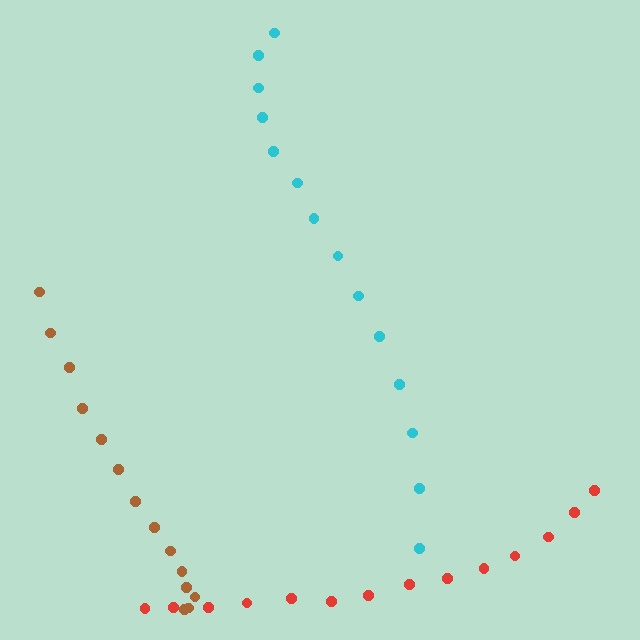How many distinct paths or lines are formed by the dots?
There are 3 distinct paths.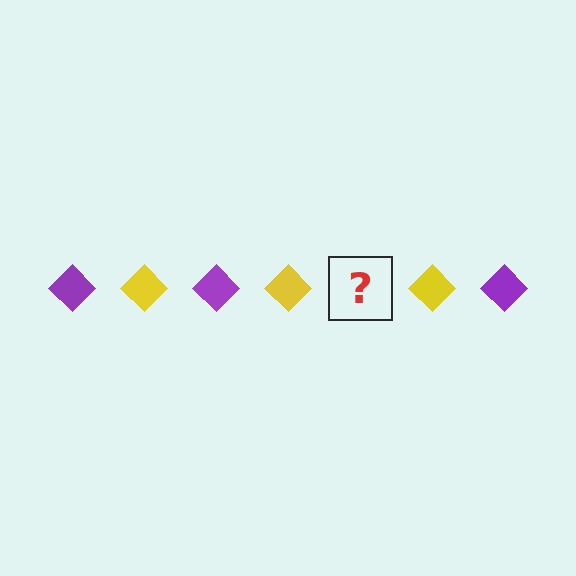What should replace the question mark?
The question mark should be replaced with a purple diamond.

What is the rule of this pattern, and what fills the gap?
The rule is that the pattern cycles through purple, yellow diamonds. The gap should be filled with a purple diamond.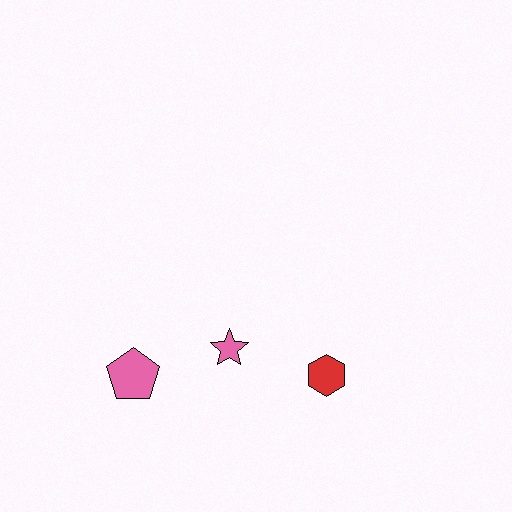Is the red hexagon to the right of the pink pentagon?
Yes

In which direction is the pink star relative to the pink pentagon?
The pink star is to the right of the pink pentagon.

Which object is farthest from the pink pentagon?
The red hexagon is farthest from the pink pentagon.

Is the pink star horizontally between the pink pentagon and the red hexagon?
Yes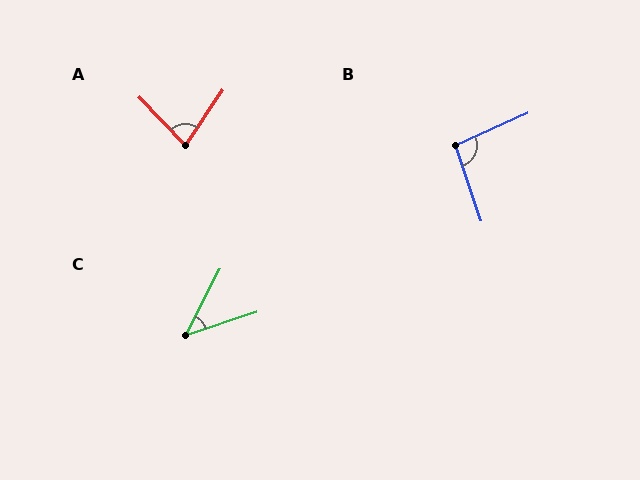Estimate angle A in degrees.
Approximately 78 degrees.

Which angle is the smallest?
C, at approximately 44 degrees.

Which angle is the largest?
B, at approximately 95 degrees.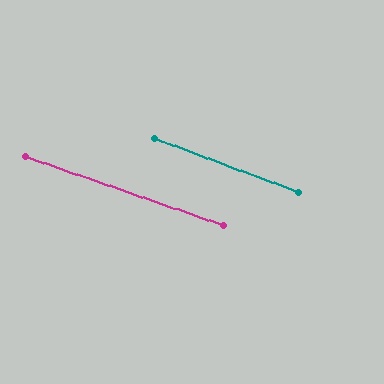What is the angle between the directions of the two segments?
Approximately 1 degree.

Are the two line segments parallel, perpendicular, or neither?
Parallel — their directions differ by only 1.1°.